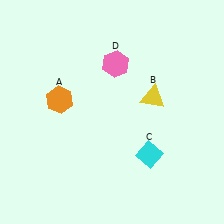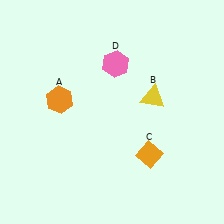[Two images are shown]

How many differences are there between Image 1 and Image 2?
There is 1 difference between the two images.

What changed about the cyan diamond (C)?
In Image 1, C is cyan. In Image 2, it changed to orange.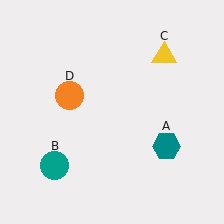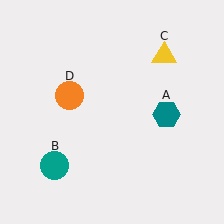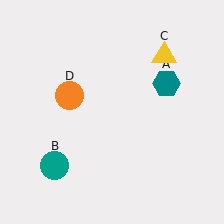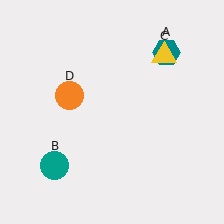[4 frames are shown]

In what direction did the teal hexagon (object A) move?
The teal hexagon (object A) moved up.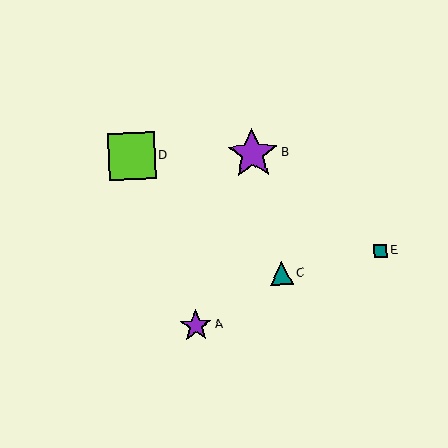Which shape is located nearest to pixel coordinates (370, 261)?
The teal square (labeled E) at (380, 251) is nearest to that location.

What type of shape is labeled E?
Shape E is a teal square.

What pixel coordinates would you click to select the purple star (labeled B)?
Click at (253, 154) to select the purple star B.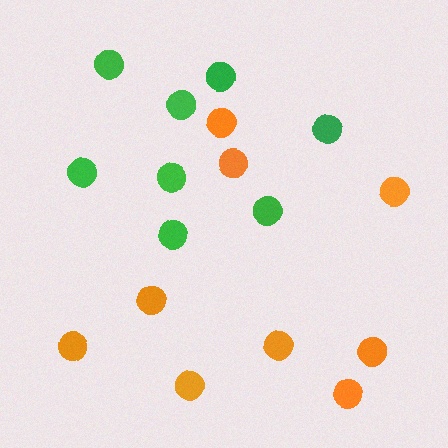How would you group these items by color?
There are 2 groups: one group of green circles (8) and one group of orange circles (9).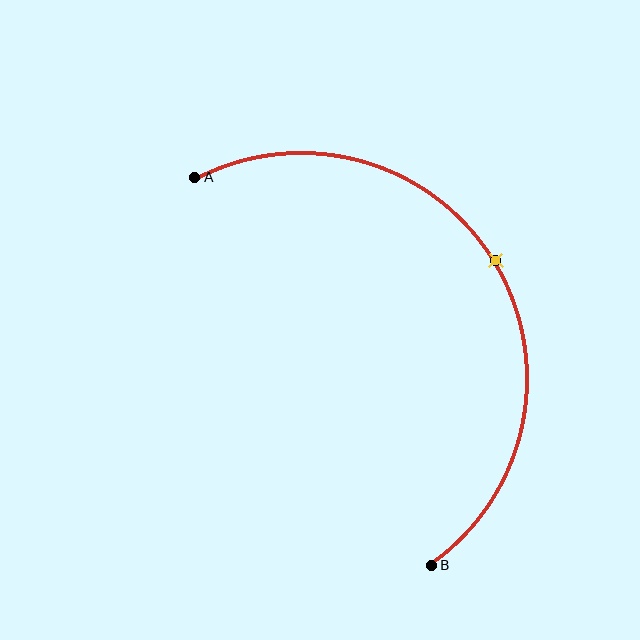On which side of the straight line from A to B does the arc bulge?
The arc bulges to the right of the straight line connecting A and B.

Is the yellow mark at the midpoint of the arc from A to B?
Yes. The yellow mark lies on the arc at equal arc-length from both A and B — it is the arc midpoint.